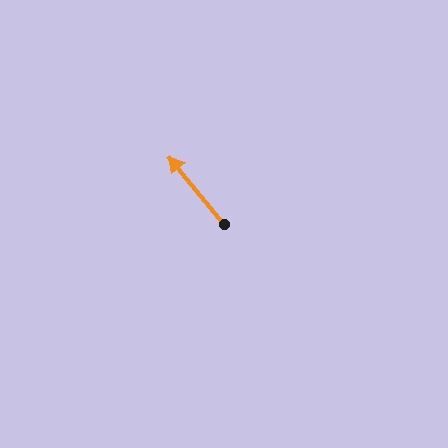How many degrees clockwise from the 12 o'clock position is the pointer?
Approximately 321 degrees.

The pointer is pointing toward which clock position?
Roughly 11 o'clock.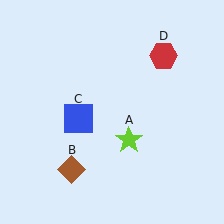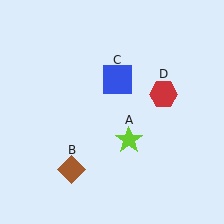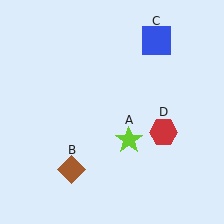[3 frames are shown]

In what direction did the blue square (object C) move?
The blue square (object C) moved up and to the right.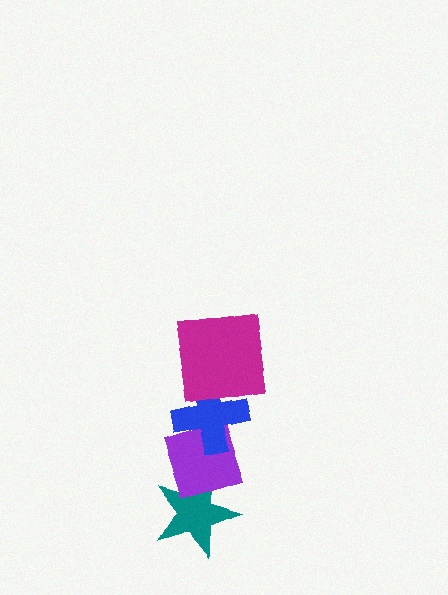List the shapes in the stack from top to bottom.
From top to bottom: the magenta square, the blue cross, the purple diamond, the teal star.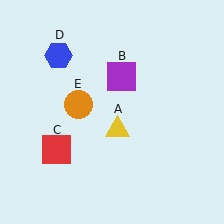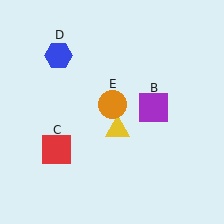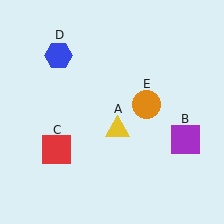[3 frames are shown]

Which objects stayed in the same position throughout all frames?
Yellow triangle (object A) and red square (object C) and blue hexagon (object D) remained stationary.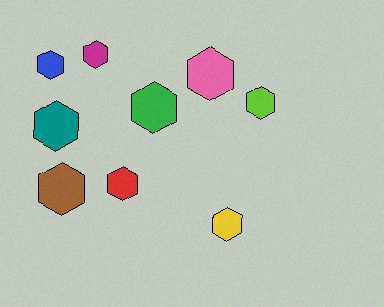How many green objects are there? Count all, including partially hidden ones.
There is 1 green object.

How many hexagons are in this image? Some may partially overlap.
There are 9 hexagons.